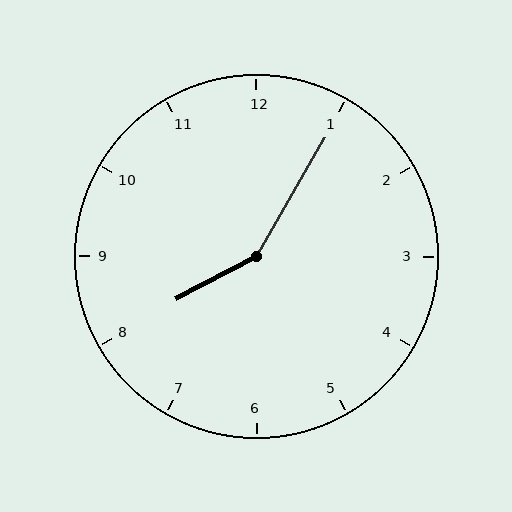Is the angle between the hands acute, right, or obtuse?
It is obtuse.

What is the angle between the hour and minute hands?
Approximately 148 degrees.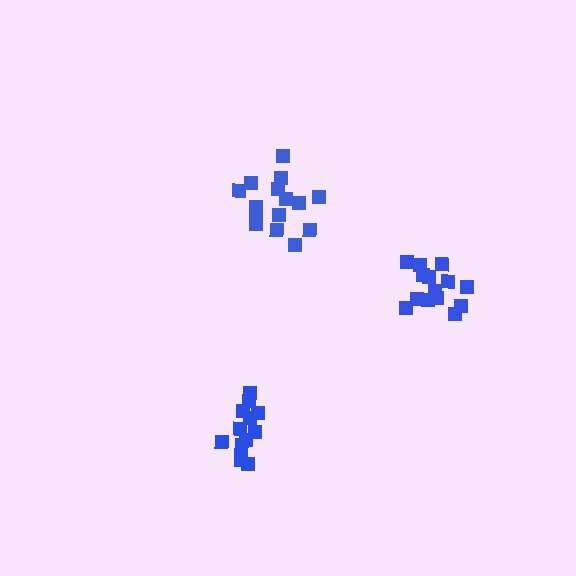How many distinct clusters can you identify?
There are 3 distinct clusters.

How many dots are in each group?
Group 1: 16 dots, Group 2: 12 dots, Group 3: 14 dots (42 total).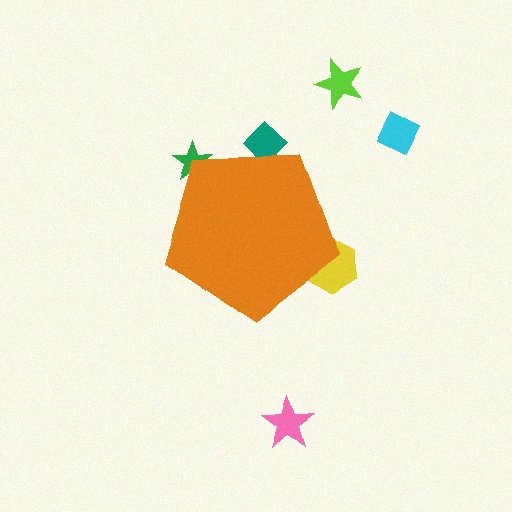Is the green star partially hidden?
Yes, the green star is partially hidden behind the orange pentagon.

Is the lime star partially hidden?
No, the lime star is fully visible.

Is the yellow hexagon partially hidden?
Yes, the yellow hexagon is partially hidden behind the orange pentagon.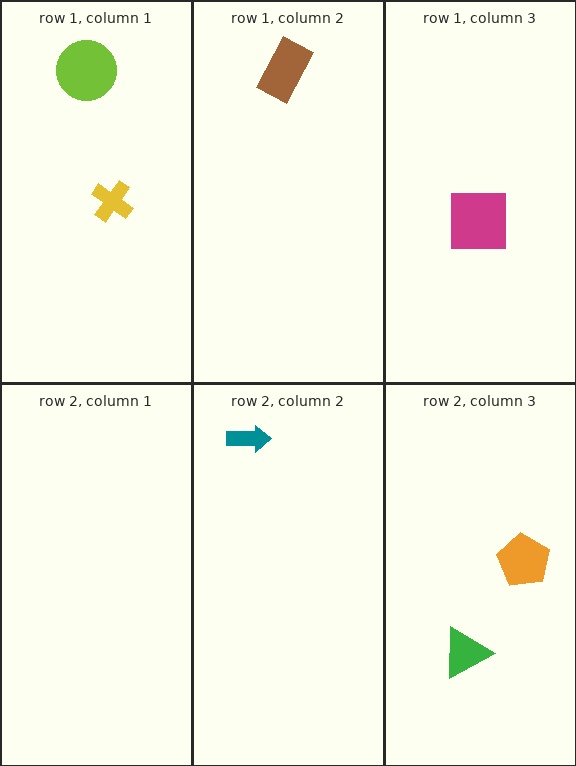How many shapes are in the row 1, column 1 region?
2.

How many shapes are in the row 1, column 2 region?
1.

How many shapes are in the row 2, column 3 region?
2.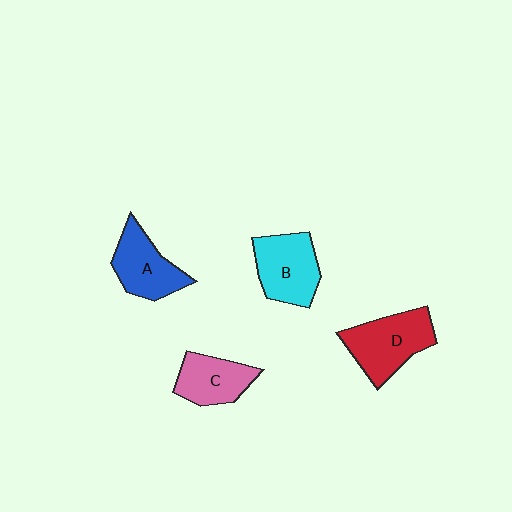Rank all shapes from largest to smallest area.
From largest to smallest: D (red), B (cyan), A (blue), C (pink).